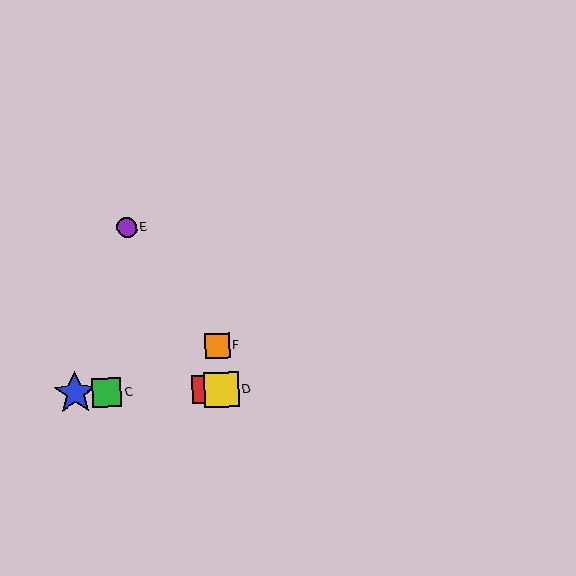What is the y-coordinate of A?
Object A is at y≈390.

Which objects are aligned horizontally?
Objects A, B, C, D are aligned horizontally.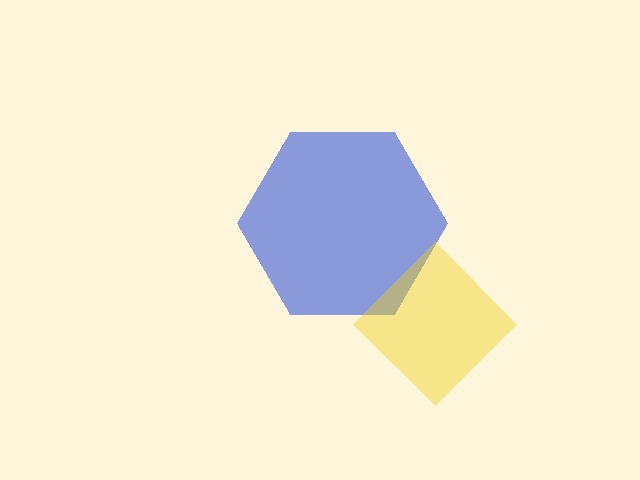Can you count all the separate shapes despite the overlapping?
Yes, there are 2 separate shapes.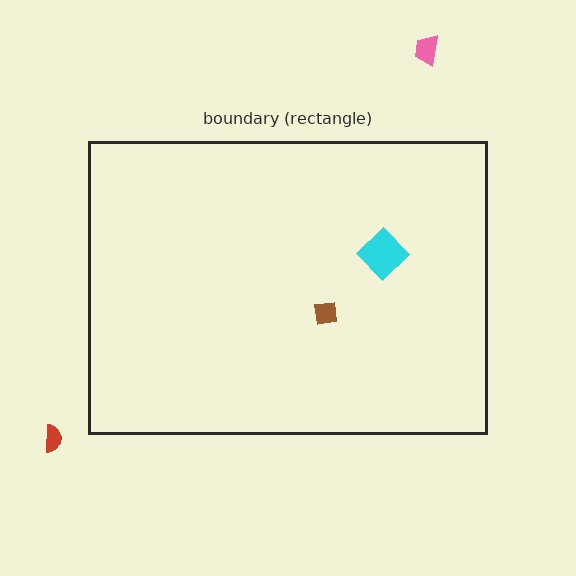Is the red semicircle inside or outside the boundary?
Outside.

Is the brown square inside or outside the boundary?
Inside.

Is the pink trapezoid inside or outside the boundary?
Outside.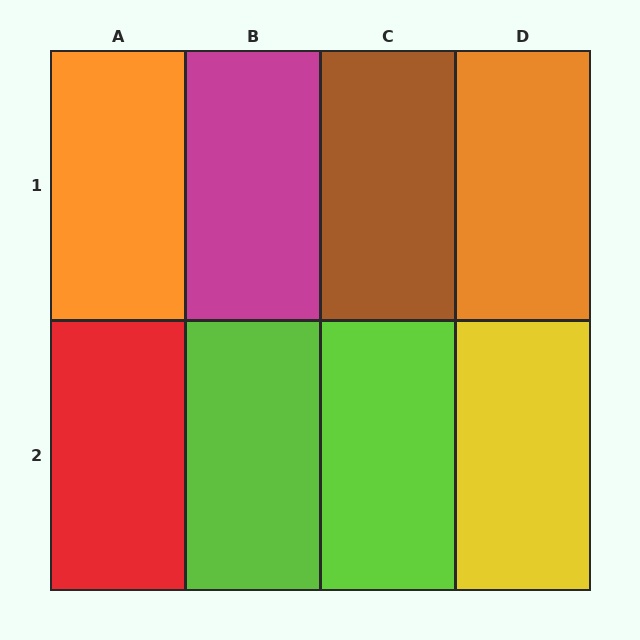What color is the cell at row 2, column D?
Yellow.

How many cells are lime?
2 cells are lime.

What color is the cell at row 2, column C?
Lime.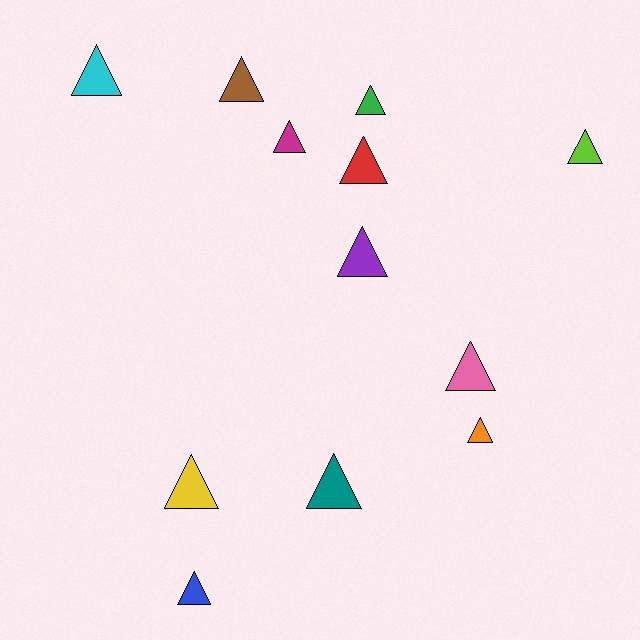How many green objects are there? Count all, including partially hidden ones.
There is 1 green object.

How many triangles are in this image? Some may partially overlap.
There are 12 triangles.